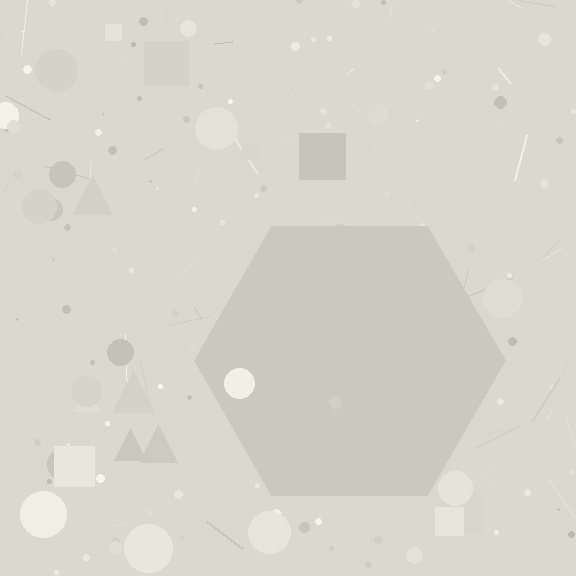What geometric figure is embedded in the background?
A hexagon is embedded in the background.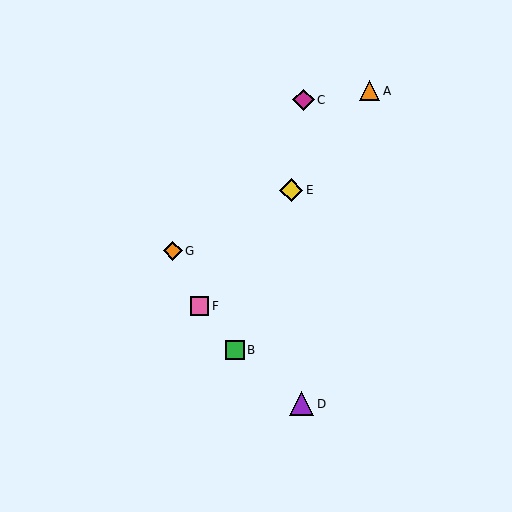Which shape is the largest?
The purple triangle (labeled D) is the largest.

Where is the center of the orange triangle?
The center of the orange triangle is at (370, 91).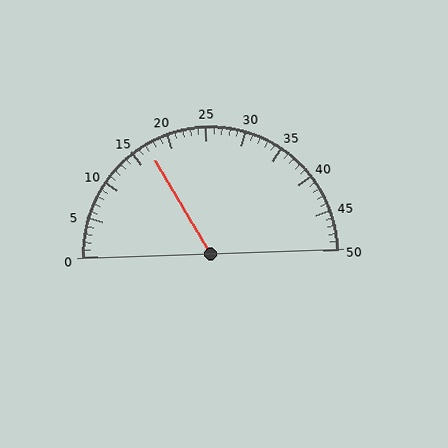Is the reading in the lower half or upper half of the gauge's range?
The reading is in the lower half of the range (0 to 50).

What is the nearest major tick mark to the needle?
The nearest major tick mark is 15.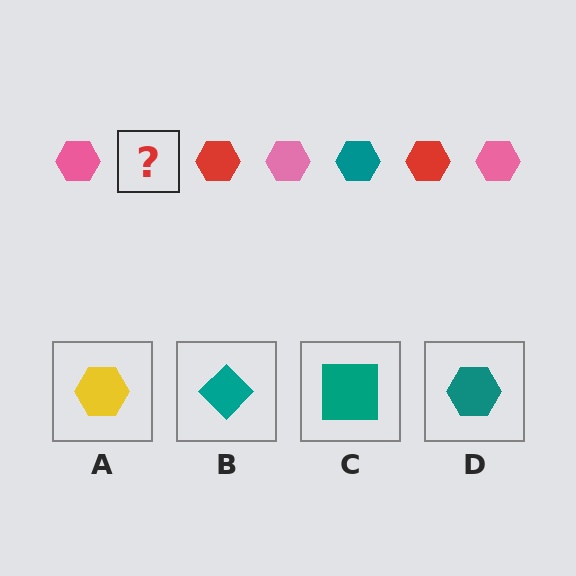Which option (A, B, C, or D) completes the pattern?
D.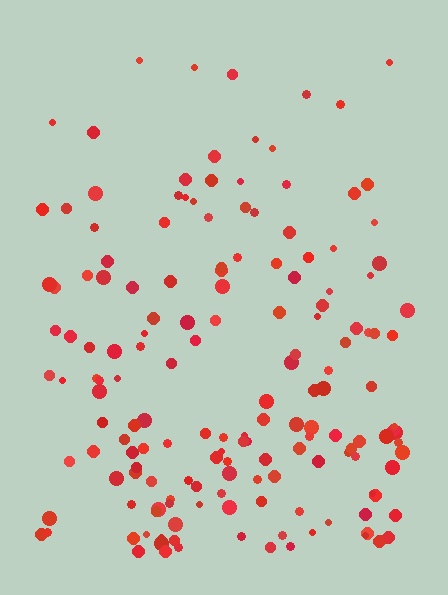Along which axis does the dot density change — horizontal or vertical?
Vertical.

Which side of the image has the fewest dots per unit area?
The top.